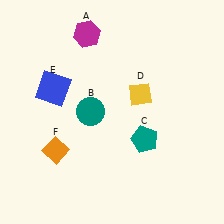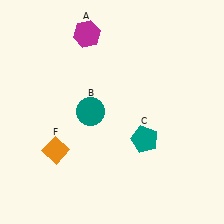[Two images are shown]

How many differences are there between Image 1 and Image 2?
There are 2 differences between the two images.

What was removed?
The blue square (E), the yellow diamond (D) were removed in Image 2.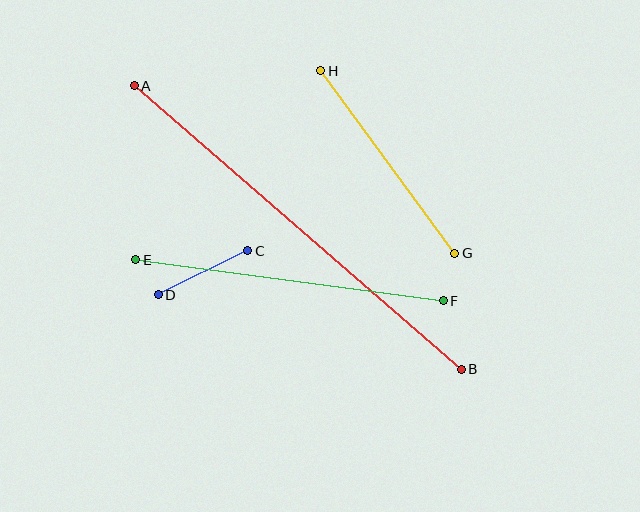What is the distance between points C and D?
The distance is approximately 100 pixels.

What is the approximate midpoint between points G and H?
The midpoint is at approximately (388, 162) pixels.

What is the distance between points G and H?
The distance is approximately 226 pixels.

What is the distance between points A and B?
The distance is approximately 433 pixels.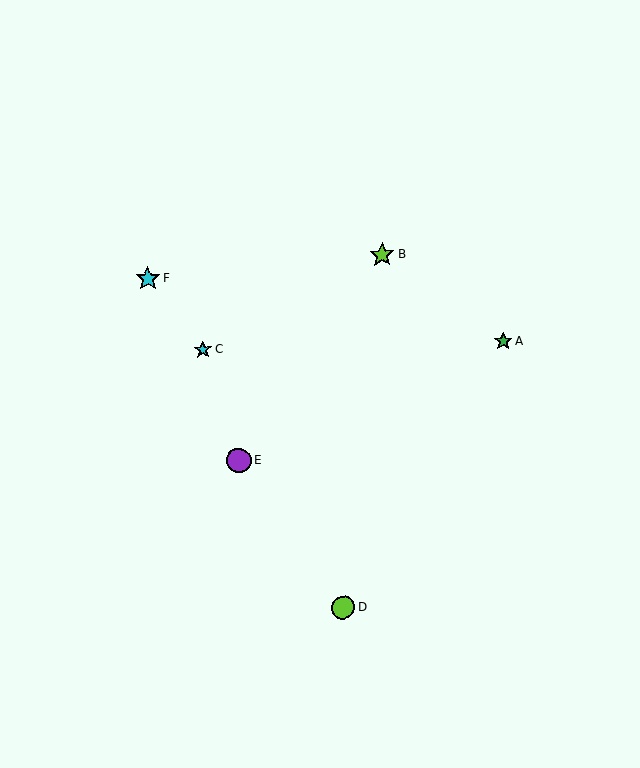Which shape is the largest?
The lime star (labeled B) is the largest.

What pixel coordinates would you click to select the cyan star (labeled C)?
Click at (203, 350) to select the cyan star C.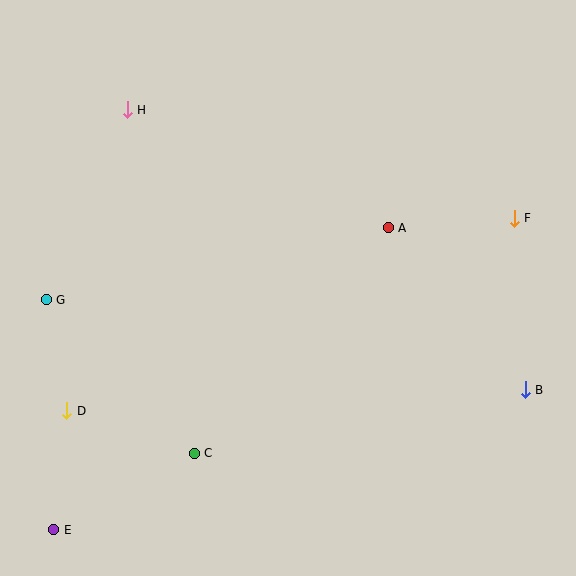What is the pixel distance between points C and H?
The distance between C and H is 350 pixels.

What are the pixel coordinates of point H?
Point H is at (127, 110).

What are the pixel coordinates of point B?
Point B is at (525, 390).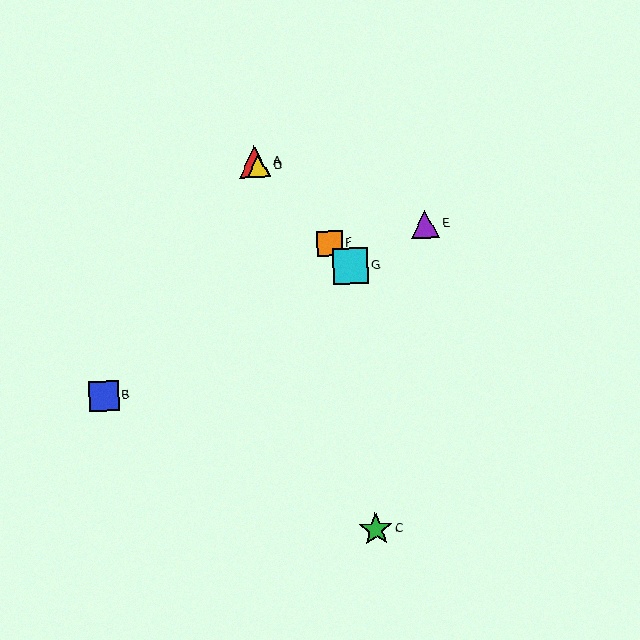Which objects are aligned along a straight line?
Objects A, D, F, G are aligned along a straight line.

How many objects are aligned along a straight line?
4 objects (A, D, F, G) are aligned along a straight line.